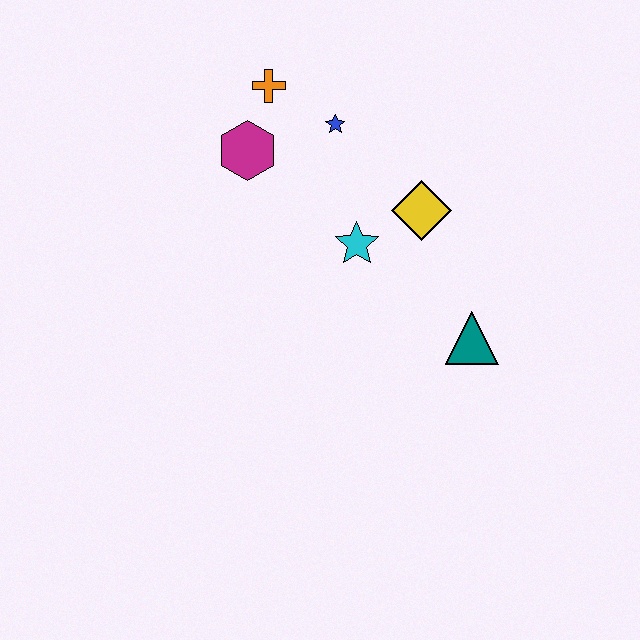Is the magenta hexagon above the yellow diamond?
Yes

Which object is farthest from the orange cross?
The teal triangle is farthest from the orange cross.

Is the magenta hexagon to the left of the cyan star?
Yes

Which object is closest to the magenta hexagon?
The orange cross is closest to the magenta hexagon.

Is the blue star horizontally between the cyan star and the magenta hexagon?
Yes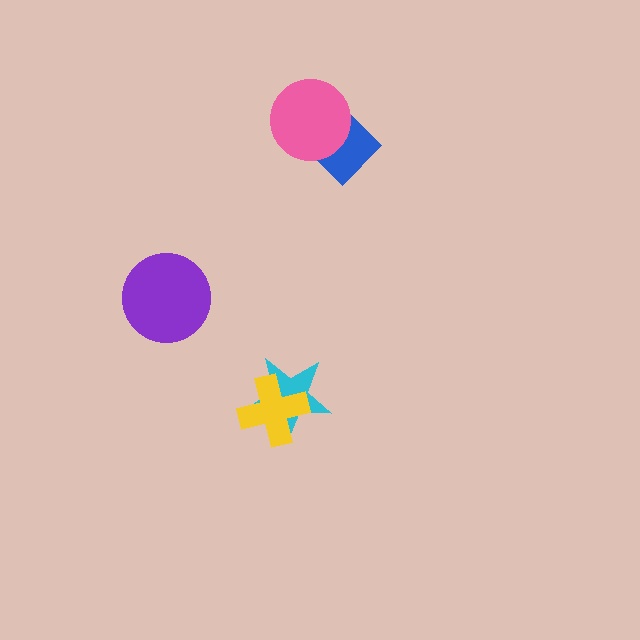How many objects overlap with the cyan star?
1 object overlaps with the cyan star.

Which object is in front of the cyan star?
The yellow cross is in front of the cyan star.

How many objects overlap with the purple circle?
0 objects overlap with the purple circle.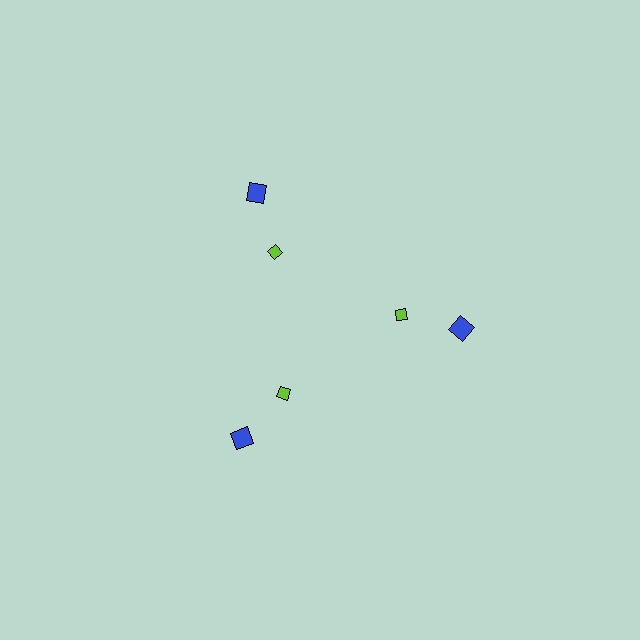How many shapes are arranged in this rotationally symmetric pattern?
There are 6 shapes, arranged in 3 groups of 2.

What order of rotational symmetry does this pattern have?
This pattern has 3-fold rotational symmetry.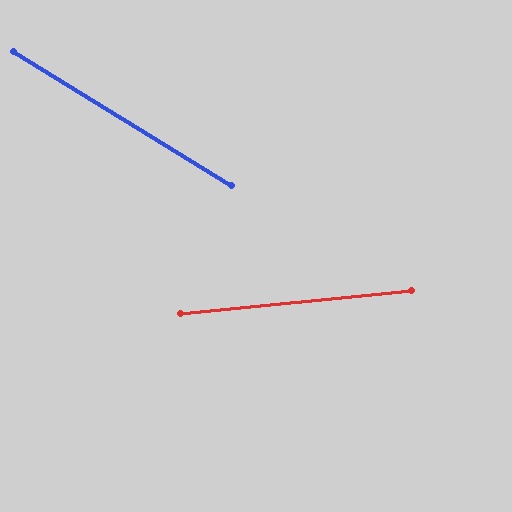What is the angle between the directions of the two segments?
Approximately 37 degrees.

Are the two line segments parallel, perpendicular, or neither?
Neither parallel nor perpendicular — they differ by about 37°.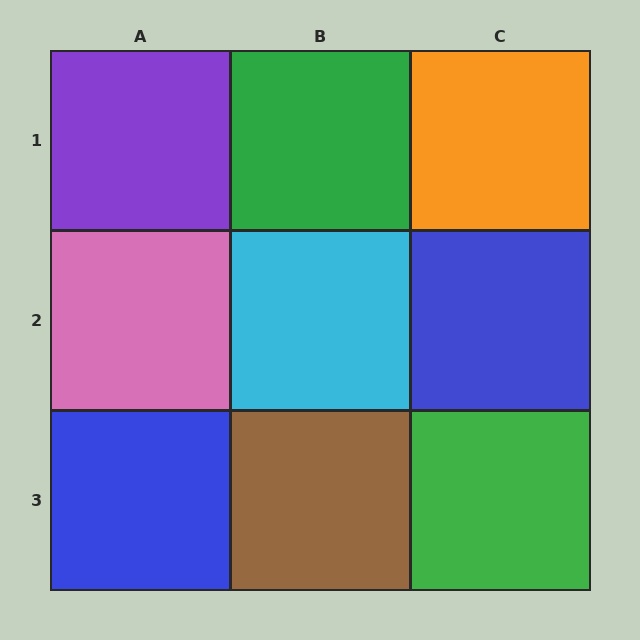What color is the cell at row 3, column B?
Brown.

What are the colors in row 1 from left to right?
Purple, green, orange.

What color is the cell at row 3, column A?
Blue.